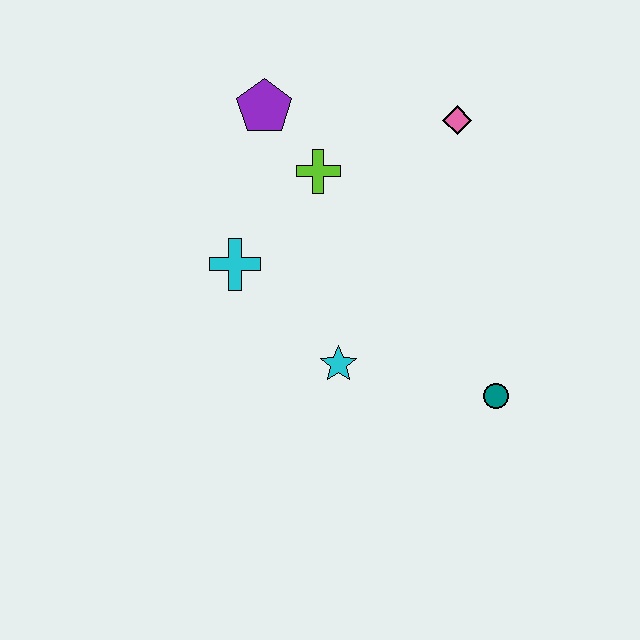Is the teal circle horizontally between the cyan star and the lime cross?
No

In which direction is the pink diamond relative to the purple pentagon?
The pink diamond is to the right of the purple pentagon.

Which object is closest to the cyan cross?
The lime cross is closest to the cyan cross.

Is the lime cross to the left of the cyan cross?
No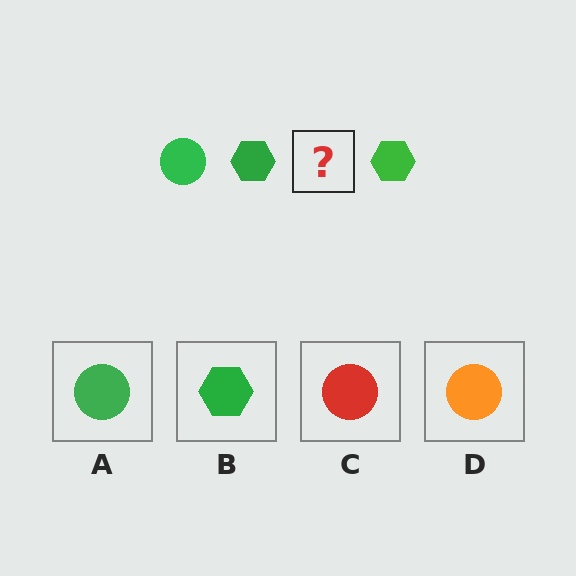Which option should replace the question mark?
Option A.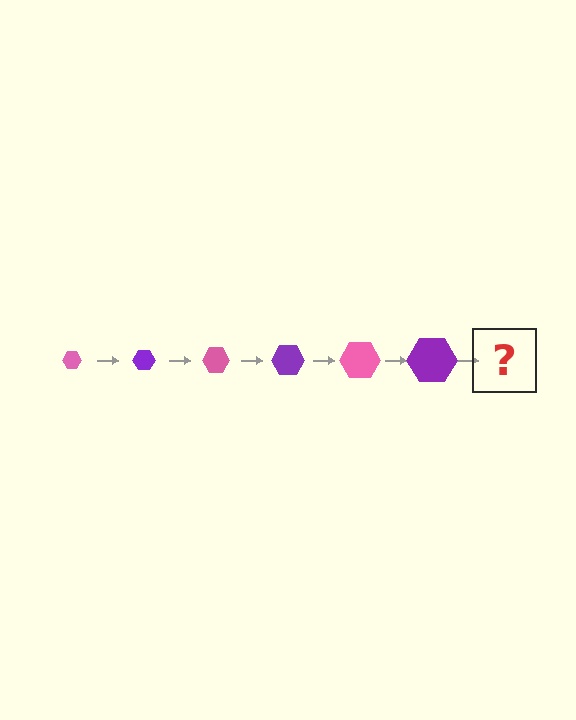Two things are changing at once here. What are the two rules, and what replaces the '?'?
The two rules are that the hexagon grows larger each step and the color cycles through pink and purple. The '?' should be a pink hexagon, larger than the previous one.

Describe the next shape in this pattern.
It should be a pink hexagon, larger than the previous one.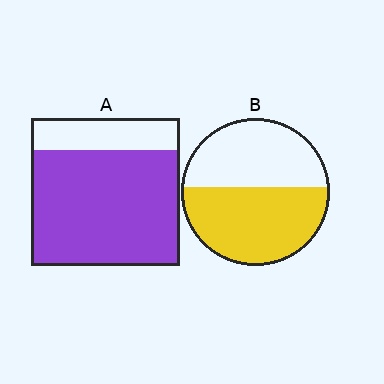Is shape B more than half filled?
Yes.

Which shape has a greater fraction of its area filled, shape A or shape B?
Shape A.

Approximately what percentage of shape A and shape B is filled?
A is approximately 80% and B is approximately 55%.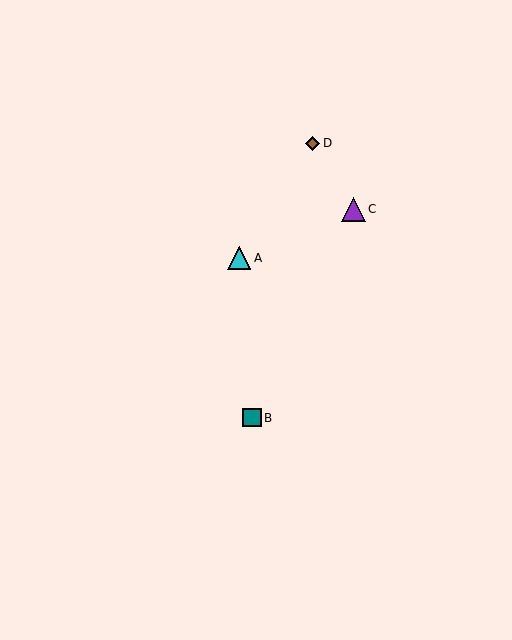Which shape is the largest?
The purple triangle (labeled C) is the largest.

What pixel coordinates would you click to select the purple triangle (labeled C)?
Click at (354, 209) to select the purple triangle C.